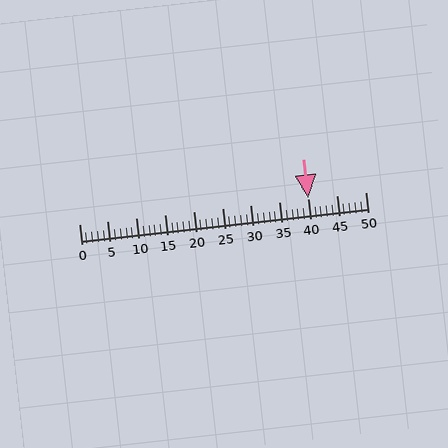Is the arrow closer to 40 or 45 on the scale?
The arrow is closer to 40.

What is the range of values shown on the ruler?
The ruler shows values from 0 to 50.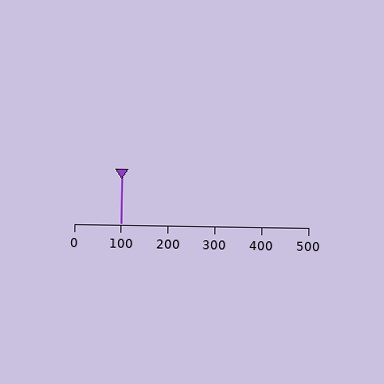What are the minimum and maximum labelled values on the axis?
The axis runs from 0 to 500.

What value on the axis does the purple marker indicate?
The marker indicates approximately 100.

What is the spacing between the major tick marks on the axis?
The major ticks are spaced 100 apart.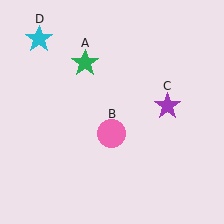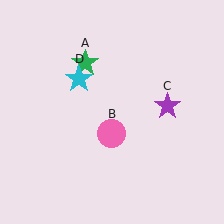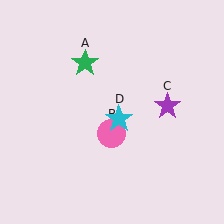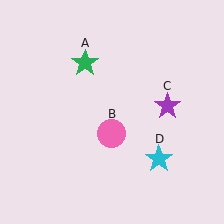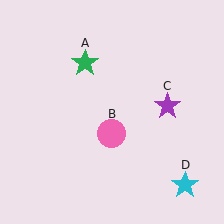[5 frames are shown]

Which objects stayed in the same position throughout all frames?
Green star (object A) and pink circle (object B) and purple star (object C) remained stationary.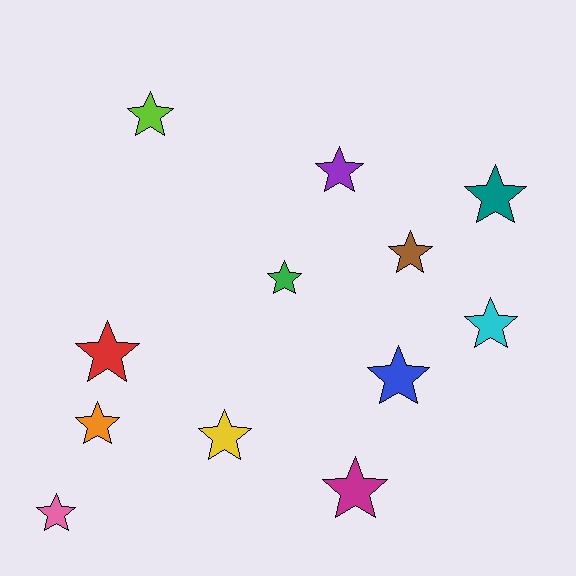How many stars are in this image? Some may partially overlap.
There are 12 stars.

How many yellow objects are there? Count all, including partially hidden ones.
There is 1 yellow object.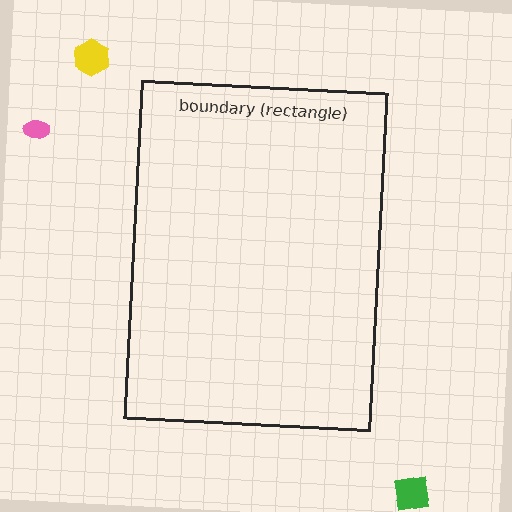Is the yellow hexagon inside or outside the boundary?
Outside.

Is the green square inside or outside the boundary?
Outside.